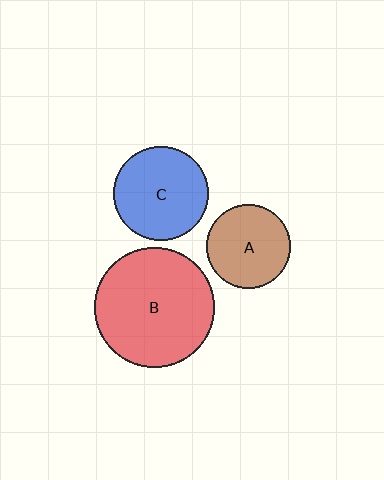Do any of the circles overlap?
No, none of the circles overlap.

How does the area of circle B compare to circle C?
Approximately 1.6 times.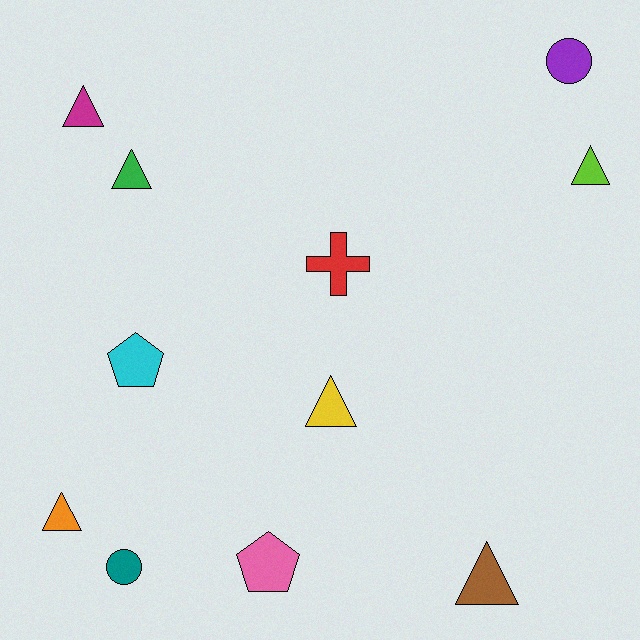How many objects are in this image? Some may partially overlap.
There are 11 objects.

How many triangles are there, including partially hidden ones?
There are 6 triangles.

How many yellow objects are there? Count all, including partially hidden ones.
There is 1 yellow object.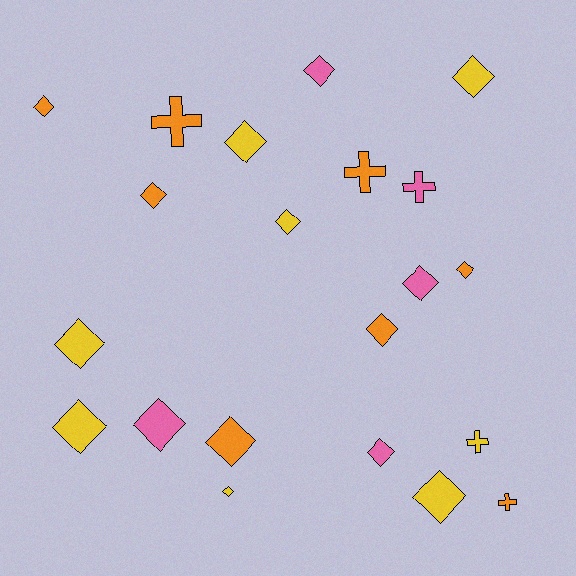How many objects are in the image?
There are 21 objects.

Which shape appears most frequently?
Diamond, with 16 objects.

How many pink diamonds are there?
There are 4 pink diamonds.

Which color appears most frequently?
Yellow, with 8 objects.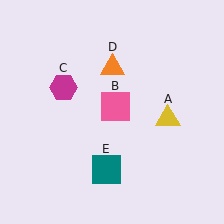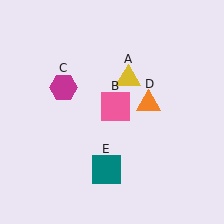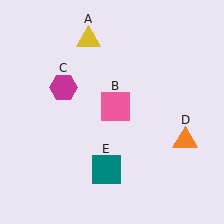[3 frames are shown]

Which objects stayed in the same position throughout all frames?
Pink square (object B) and magenta hexagon (object C) and teal square (object E) remained stationary.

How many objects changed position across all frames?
2 objects changed position: yellow triangle (object A), orange triangle (object D).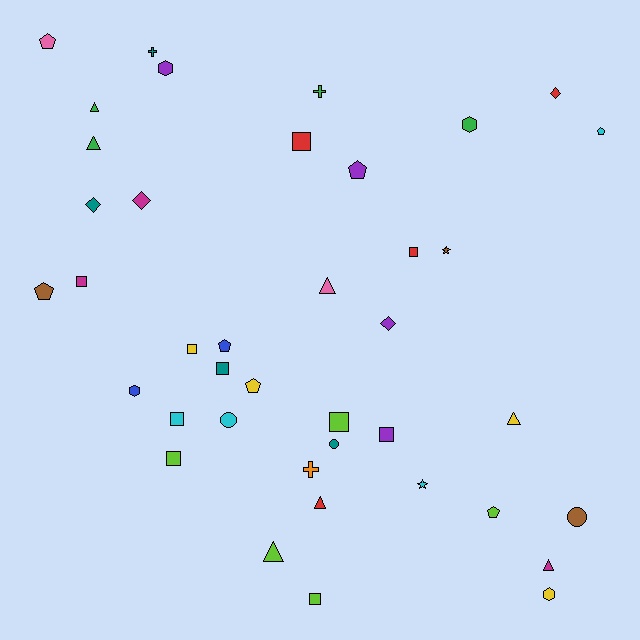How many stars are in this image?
There are 2 stars.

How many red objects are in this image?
There are 4 red objects.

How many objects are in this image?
There are 40 objects.